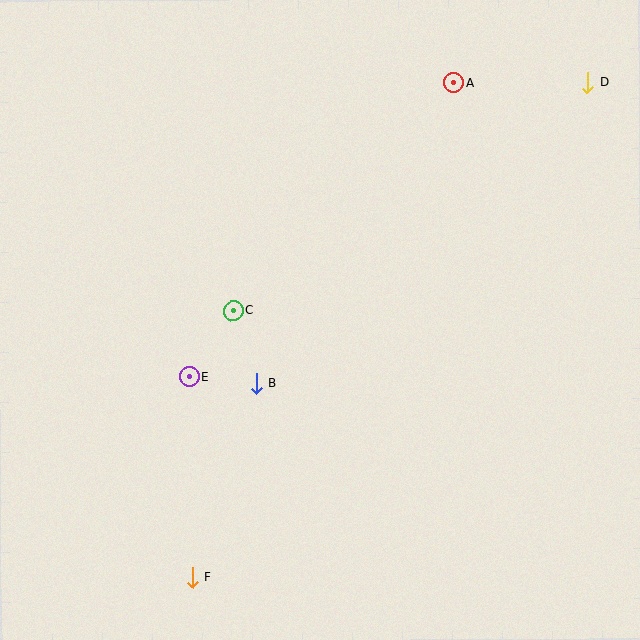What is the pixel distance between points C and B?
The distance between C and B is 76 pixels.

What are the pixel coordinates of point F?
Point F is at (192, 577).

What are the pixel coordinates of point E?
Point E is at (189, 376).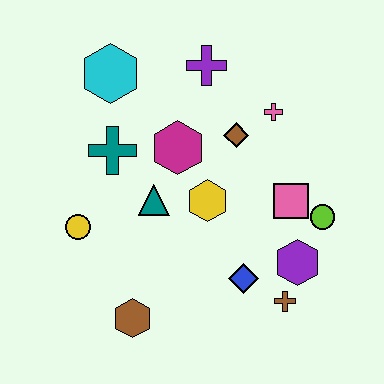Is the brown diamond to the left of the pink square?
Yes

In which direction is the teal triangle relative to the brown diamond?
The teal triangle is to the left of the brown diamond.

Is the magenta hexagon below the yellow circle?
No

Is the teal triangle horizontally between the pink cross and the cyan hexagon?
Yes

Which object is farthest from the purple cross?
The brown hexagon is farthest from the purple cross.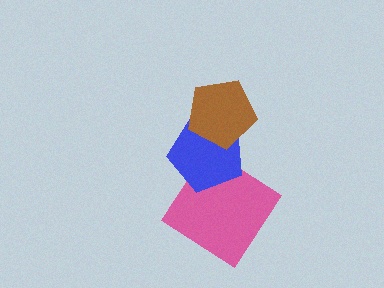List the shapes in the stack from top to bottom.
From top to bottom: the brown pentagon, the blue pentagon, the pink diamond.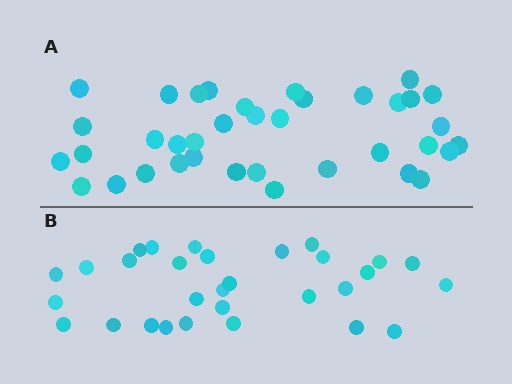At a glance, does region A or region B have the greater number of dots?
Region A (the top region) has more dots.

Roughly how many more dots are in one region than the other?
Region A has roughly 8 or so more dots than region B.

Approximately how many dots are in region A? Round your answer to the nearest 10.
About 40 dots. (The exact count is 37, which rounds to 40.)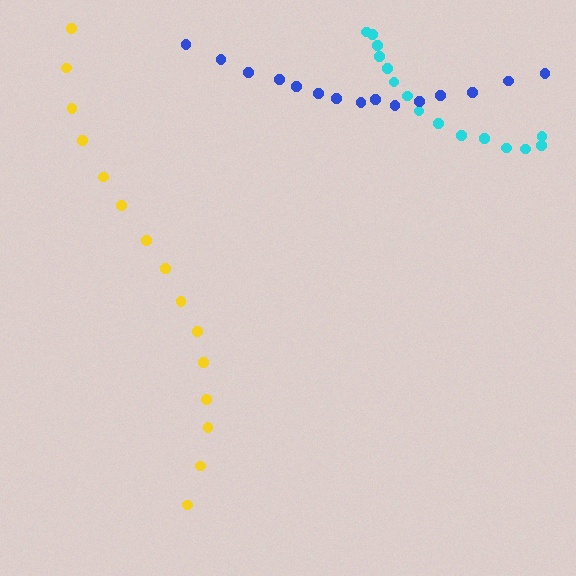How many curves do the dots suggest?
There are 3 distinct paths.